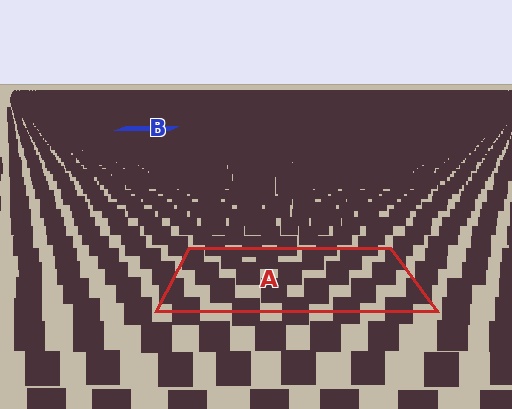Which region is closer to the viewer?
Region A is closer. The texture elements there are larger and more spread out.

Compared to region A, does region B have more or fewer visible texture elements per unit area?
Region B has more texture elements per unit area — they are packed more densely because it is farther away.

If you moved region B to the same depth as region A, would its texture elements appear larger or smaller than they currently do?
They would appear larger. At a closer depth, the same texture elements are projected at a bigger on-screen size.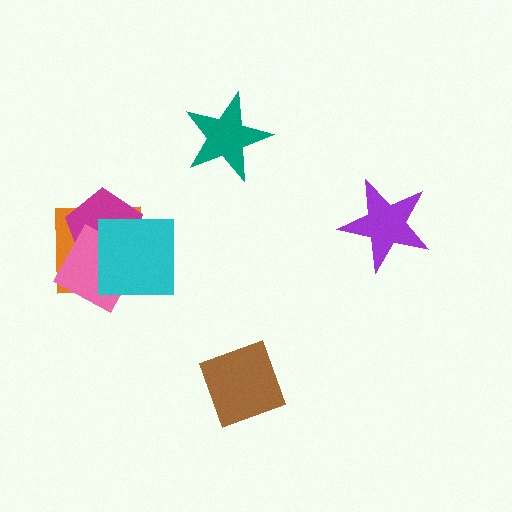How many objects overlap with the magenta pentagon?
3 objects overlap with the magenta pentagon.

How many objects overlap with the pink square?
3 objects overlap with the pink square.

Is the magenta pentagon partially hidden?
Yes, it is partially covered by another shape.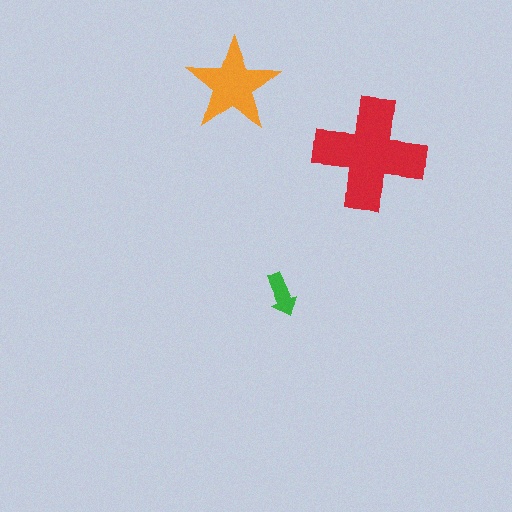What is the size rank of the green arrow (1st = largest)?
3rd.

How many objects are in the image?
There are 3 objects in the image.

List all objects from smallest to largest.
The green arrow, the orange star, the red cross.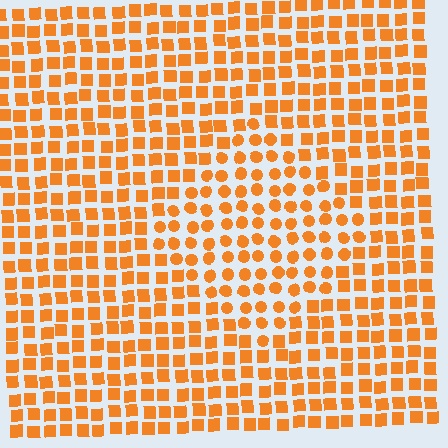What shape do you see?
I see a diamond.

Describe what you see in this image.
The image is filled with small orange elements arranged in a uniform grid. A diamond-shaped region contains circles, while the surrounding area contains squares. The boundary is defined purely by the change in element shape.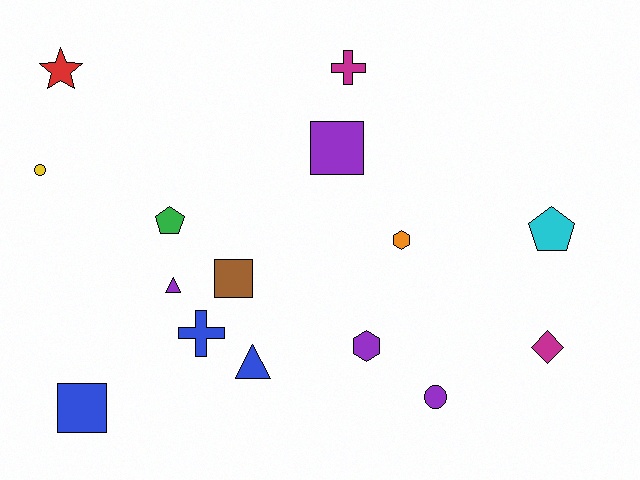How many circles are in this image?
There are 2 circles.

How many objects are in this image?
There are 15 objects.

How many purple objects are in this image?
There are 4 purple objects.